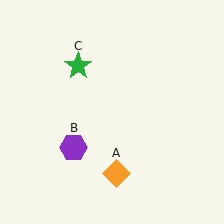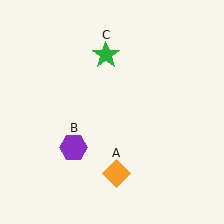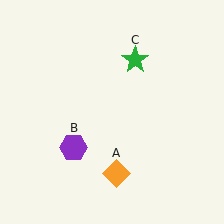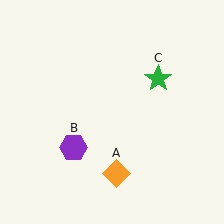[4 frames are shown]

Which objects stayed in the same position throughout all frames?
Orange diamond (object A) and purple hexagon (object B) remained stationary.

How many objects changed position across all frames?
1 object changed position: green star (object C).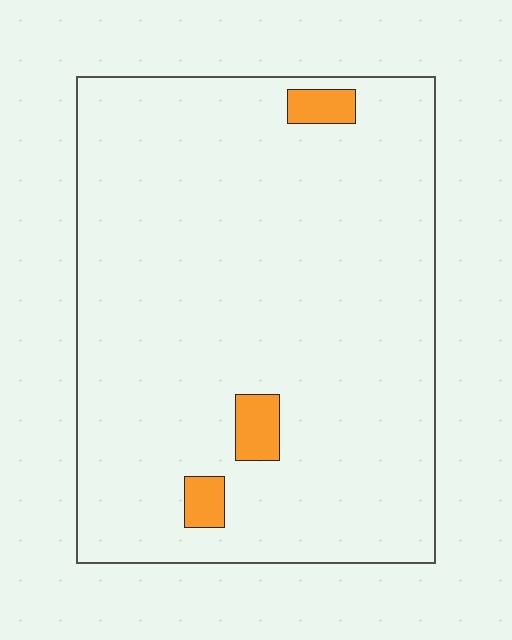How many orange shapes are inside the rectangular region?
3.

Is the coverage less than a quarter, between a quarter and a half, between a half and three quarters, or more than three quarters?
Less than a quarter.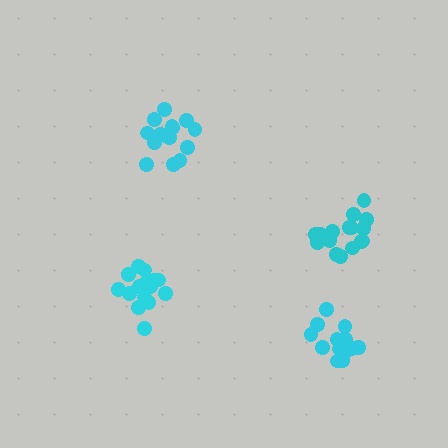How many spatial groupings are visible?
There are 4 spatial groupings.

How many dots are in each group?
Group 1: 16 dots, Group 2: 16 dots, Group 3: 17 dots, Group 4: 14 dots (63 total).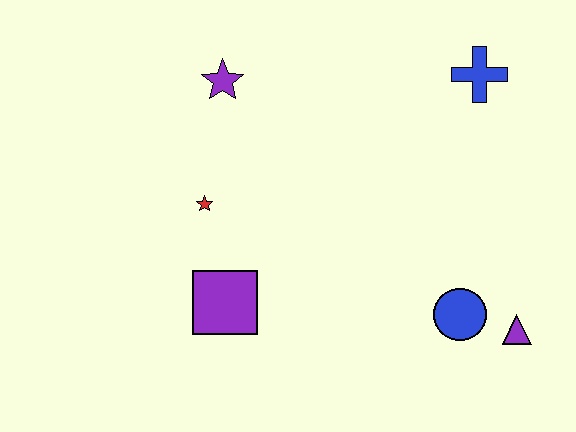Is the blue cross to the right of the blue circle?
Yes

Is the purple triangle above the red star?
No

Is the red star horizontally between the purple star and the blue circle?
No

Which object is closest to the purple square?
The red star is closest to the purple square.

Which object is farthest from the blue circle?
The purple star is farthest from the blue circle.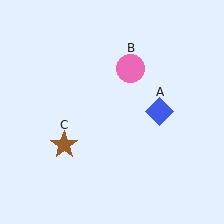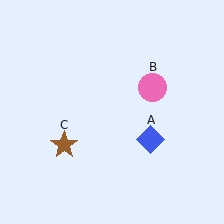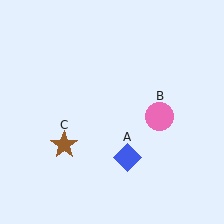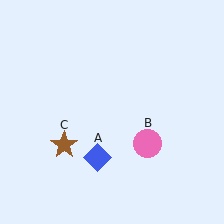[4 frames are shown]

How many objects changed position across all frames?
2 objects changed position: blue diamond (object A), pink circle (object B).